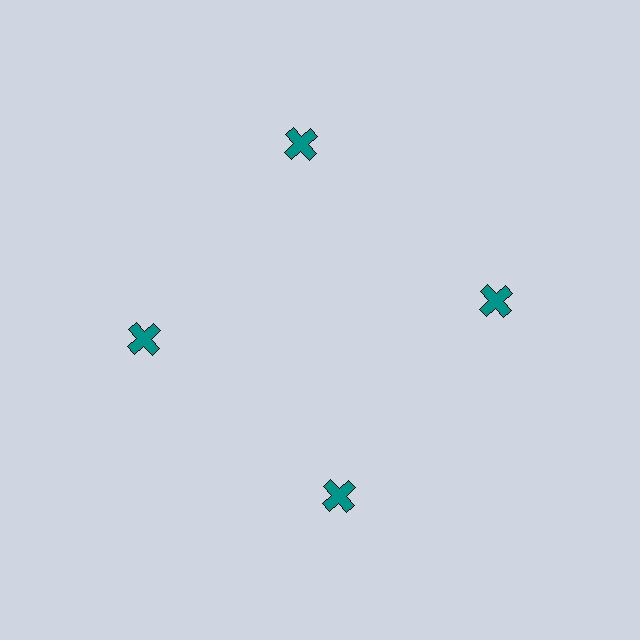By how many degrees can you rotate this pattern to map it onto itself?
The pattern maps onto itself every 90 degrees of rotation.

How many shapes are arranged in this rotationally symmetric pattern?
There are 4 shapes, arranged in 4 groups of 1.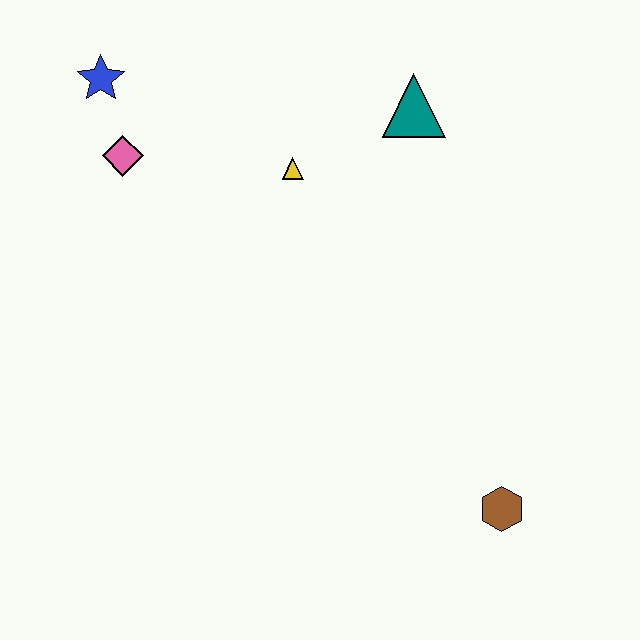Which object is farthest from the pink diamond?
The brown hexagon is farthest from the pink diamond.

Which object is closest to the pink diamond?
The blue star is closest to the pink diamond.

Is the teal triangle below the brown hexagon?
No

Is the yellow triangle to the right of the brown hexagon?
No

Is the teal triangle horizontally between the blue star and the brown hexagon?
Yes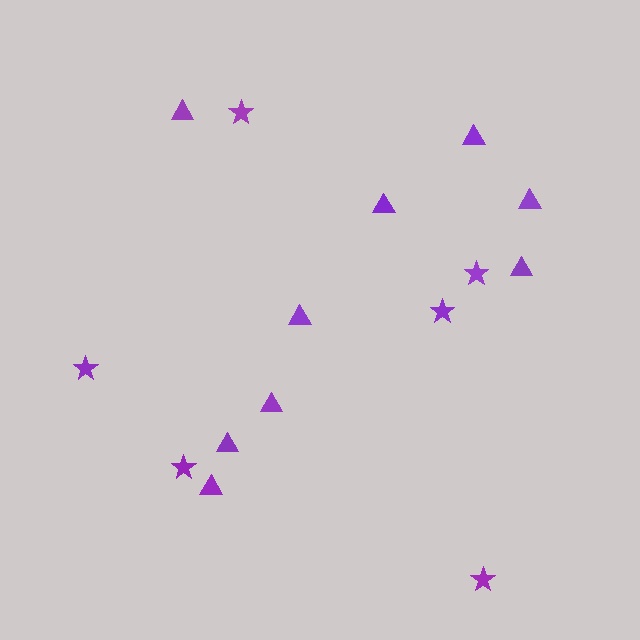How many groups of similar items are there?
There are 2 groups: one group of triangles (9) and one group of stars (6).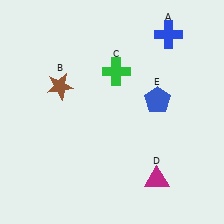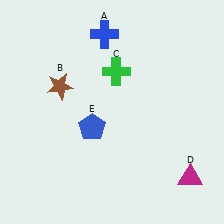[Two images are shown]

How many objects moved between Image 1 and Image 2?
3 objects moved between the two images.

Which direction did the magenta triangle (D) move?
The magenta triangle (D) moved right.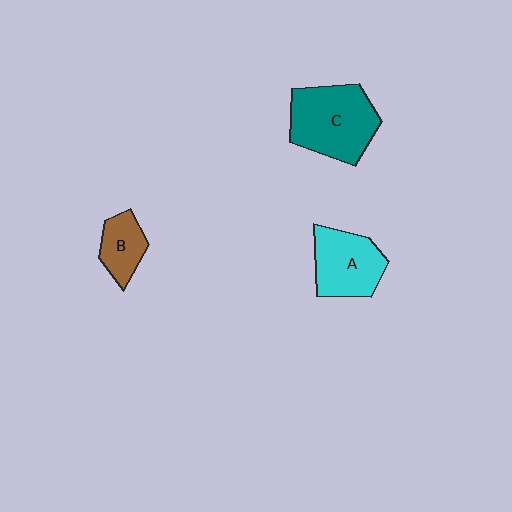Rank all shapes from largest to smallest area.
From largest to smallest: C (teal), A (cyan), B (brown).